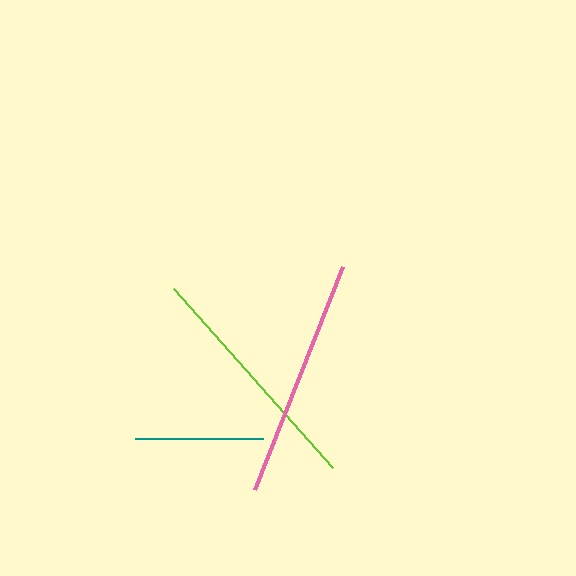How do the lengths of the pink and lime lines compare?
The pink and lime lines are approximately the same length.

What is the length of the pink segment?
The pink segment is approximately 240 pixels long.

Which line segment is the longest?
The pink line is the longest at approximately 240 pixels.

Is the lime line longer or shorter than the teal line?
The lime line is longer than the teal line.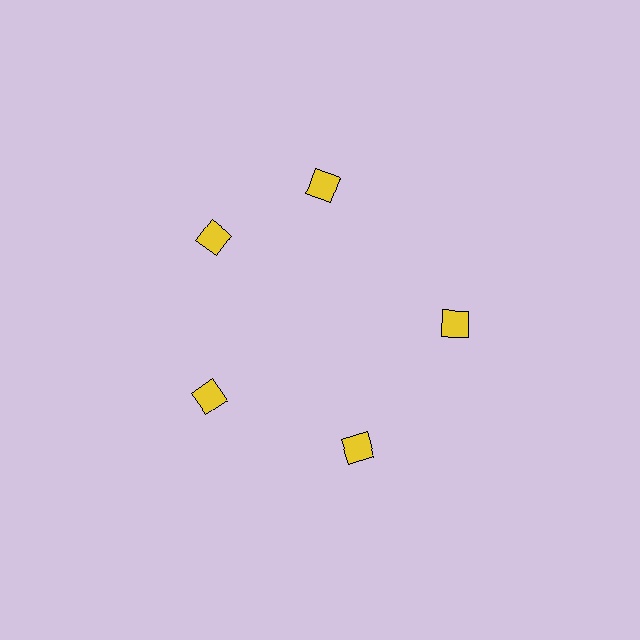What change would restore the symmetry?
The symmetry would be restored by rotating it back into even spacing with its neighbors so that all 5 squares sit at equal angles and equal distance from the center.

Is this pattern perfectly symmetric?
No. The 5 yellow squares are arranged in a ring, but one element near the 1 o'clock position is rotated out of alignment along the ring, breaking the 5-fold rotational symmetry.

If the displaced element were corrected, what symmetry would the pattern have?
It would have 5-fold rotational symmetry — the pattern would map onto itself every 72 degrees.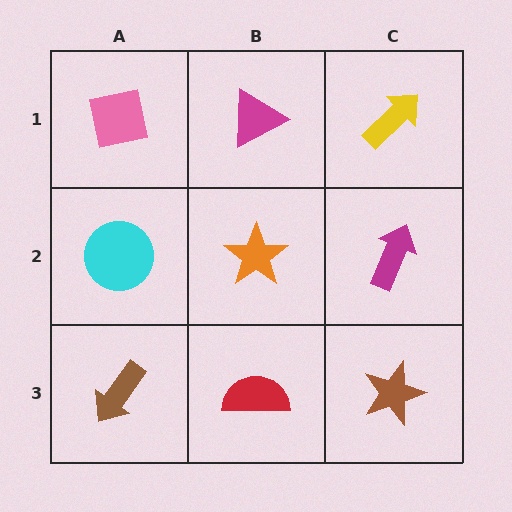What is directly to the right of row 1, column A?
A magenta triangle.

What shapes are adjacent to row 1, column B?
An orange star (row 2, column B), a pink square (row 1, column A), a yellow arrow (row 1, column C).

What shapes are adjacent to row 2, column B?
A magenta triangle (row 1, column B), a red semicircle (row 3, column B), a cyan circle (row 2, column A), a magenta arrow (row 2, column C).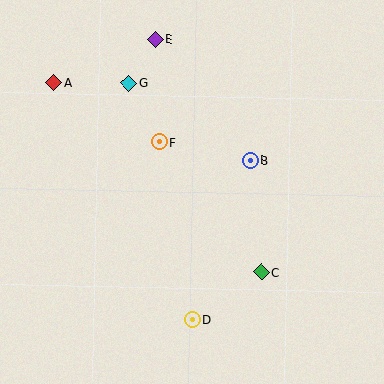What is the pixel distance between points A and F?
The distance between A and F is 121 pixels.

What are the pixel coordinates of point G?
Point G is at (129, 83).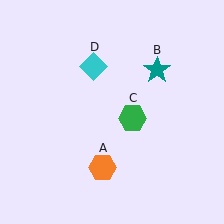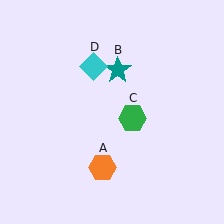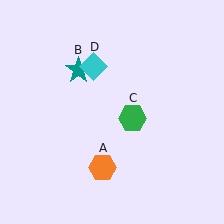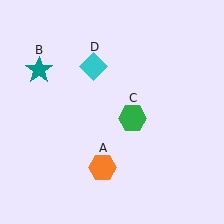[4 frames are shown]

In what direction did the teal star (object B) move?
The teal star (object B) moved left.